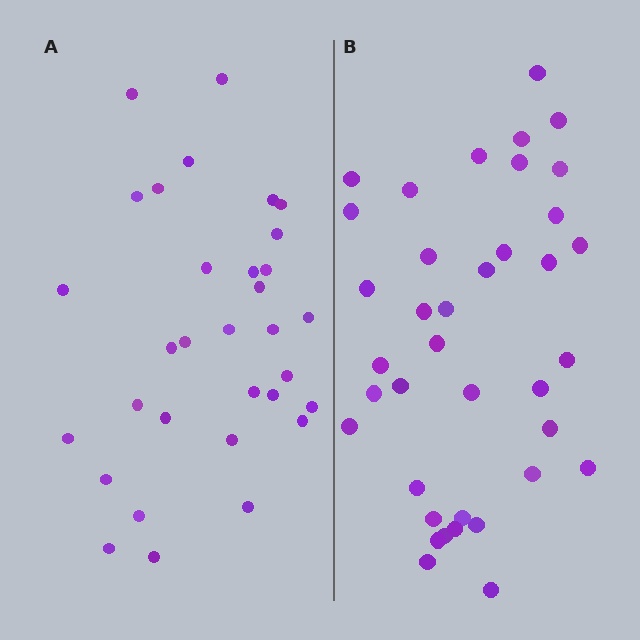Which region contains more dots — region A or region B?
Region B (the right region) has more dots.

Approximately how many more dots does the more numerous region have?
Region B has about 6 more dots than region A.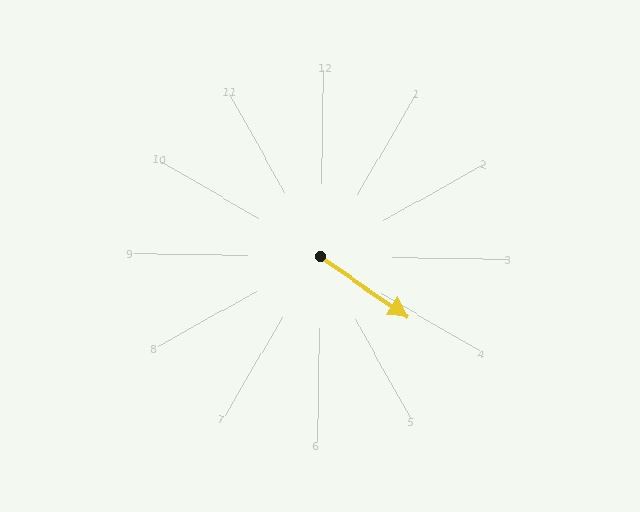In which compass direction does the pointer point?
Southeast.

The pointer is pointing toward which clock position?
Roughly 4 o'clock.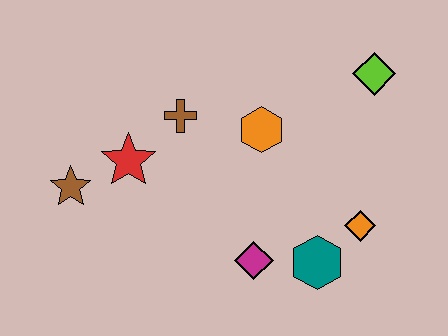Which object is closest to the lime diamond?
The orange hexagon is closest to the lime diamond.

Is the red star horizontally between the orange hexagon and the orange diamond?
No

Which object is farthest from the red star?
The lime diamond is farthest from the red star.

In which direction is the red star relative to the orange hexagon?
The red star is to the left of the orange hexagon.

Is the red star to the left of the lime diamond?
Yes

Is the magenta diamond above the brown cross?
No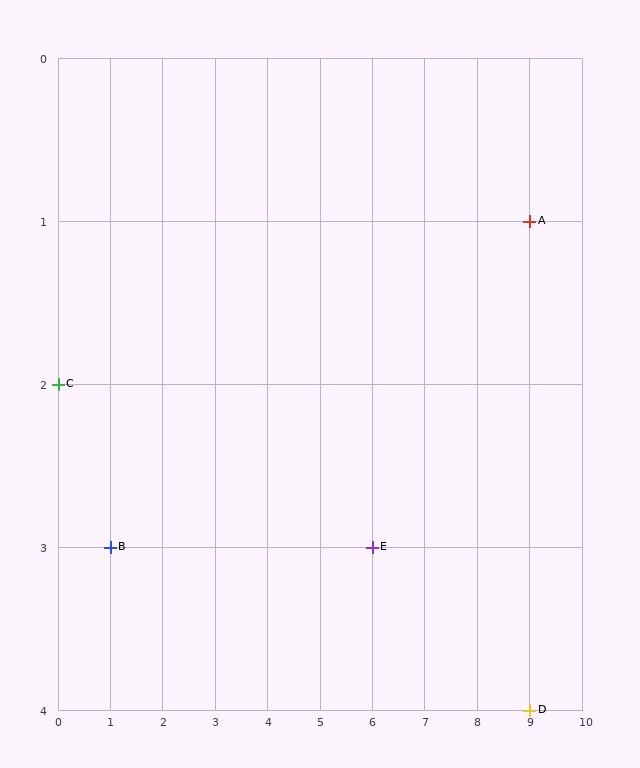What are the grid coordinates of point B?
Point B is at grid coordinates (1, 3).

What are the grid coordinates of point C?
Point C is at grid coordinates (0, 2).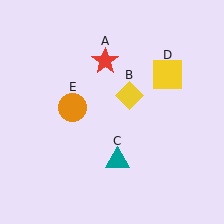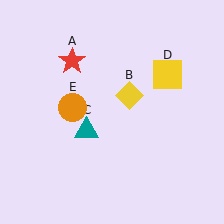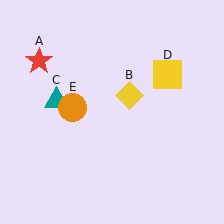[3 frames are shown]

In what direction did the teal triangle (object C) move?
The teal triangle (object C) moved up and to the left.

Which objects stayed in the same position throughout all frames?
Yellow diamond (object B) and yellow square (object D) and orange circle (object E) remained stationary.